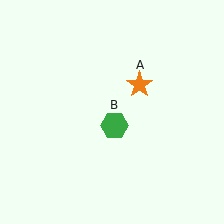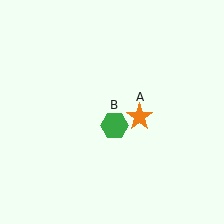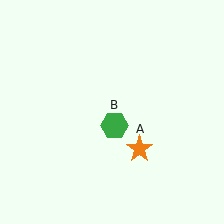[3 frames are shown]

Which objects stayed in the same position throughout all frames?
Green hexagon (object B) remained stationary.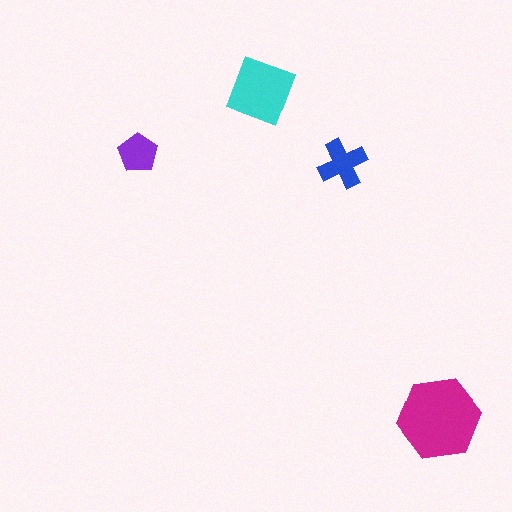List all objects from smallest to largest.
The purple pentagon, the blue cross, the cyan diamond, the magenta hexagon.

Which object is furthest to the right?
The magenta hexagon is rightmost.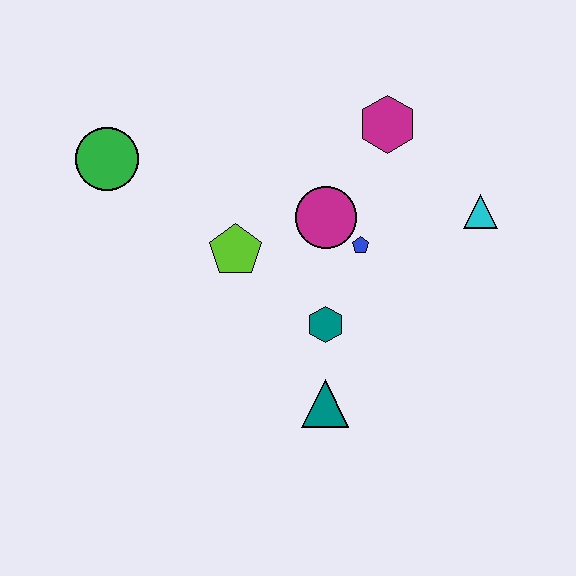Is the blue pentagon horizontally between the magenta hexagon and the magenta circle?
Yes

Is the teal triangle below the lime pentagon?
Yes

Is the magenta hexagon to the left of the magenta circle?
No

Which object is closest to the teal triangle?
The teal hexagon is closest to the teal triangle.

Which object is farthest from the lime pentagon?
The cyan triangle is farthest from the lime pentagon.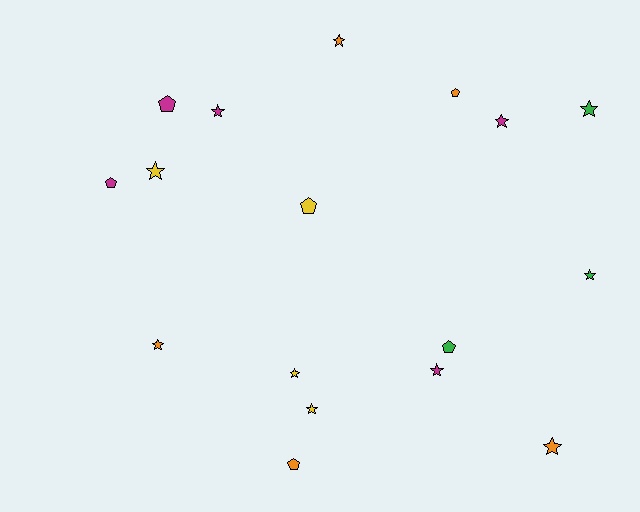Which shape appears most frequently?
Star, with 11 objects.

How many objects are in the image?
There are 17 objects.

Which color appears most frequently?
Magenta, with 5 objects.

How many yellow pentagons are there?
There is 1 yellow pentagon.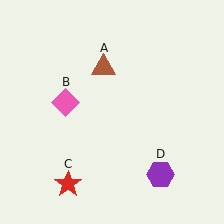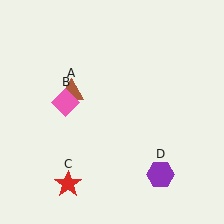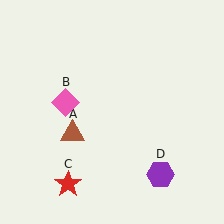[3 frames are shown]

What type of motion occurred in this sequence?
The brown triangle (object A) rotated counterclockwise around the center of the scene.